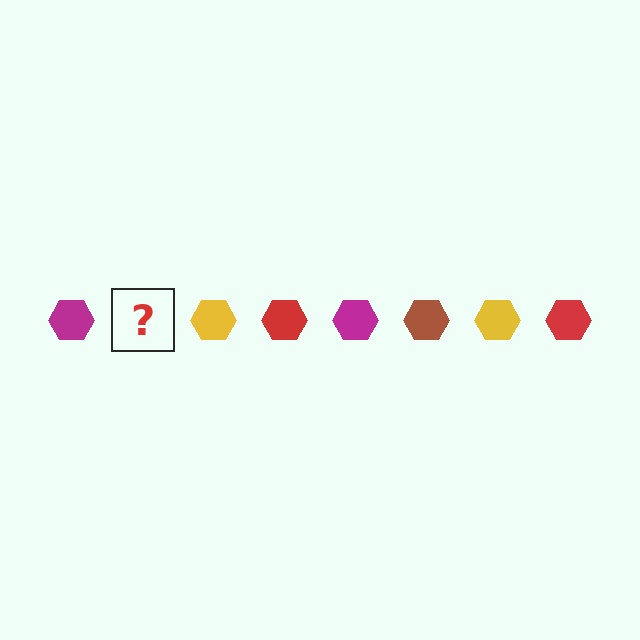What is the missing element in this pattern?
The missing element is a brown hexagon.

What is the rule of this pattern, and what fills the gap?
The rule is that the pattern cycles through magenta, brown, yellow, red hexagons. The gap should be filled with a brown hexagon.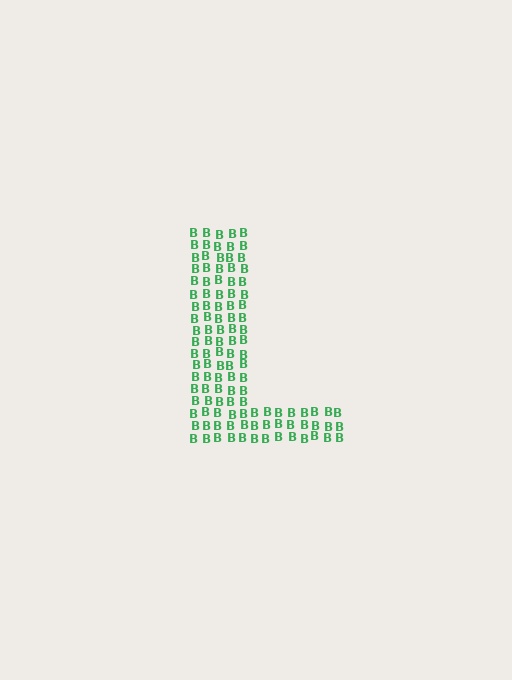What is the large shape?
The large shape is the letter L.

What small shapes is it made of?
It is made of small letter B's.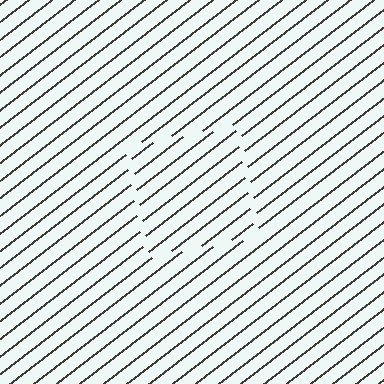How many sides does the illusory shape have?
4 sides — the line-ends trace a square.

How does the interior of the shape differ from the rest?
The interior of the shape contains the same grating, shifted by half a period — the contour is defined by the phase discontinuity where line-ends from the inner and outer gratings abut.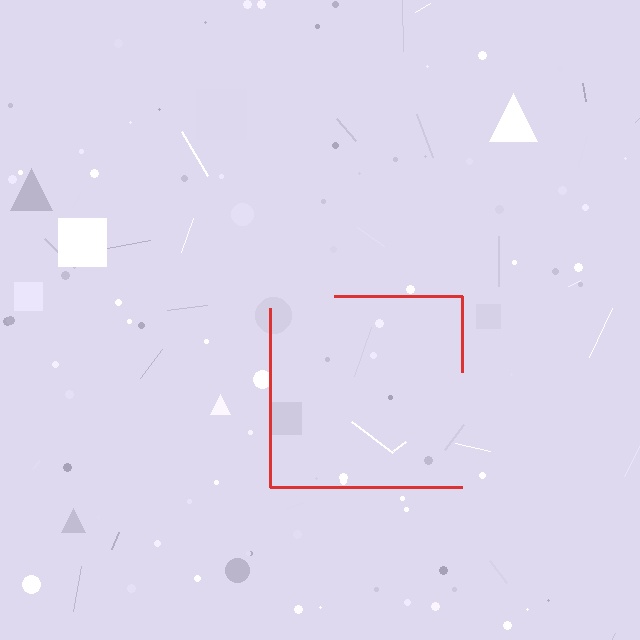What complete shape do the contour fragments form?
The contour fragments form a square.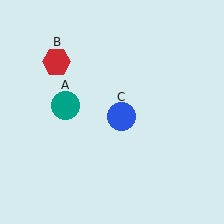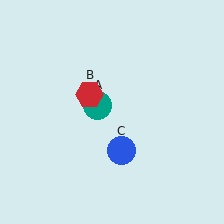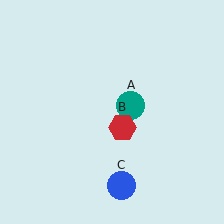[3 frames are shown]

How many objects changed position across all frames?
3 objects changed position: teal circle (object A), red hexagon (object B), blue circle (object C).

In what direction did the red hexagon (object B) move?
The red hexagon (object B) moved down and to the right.